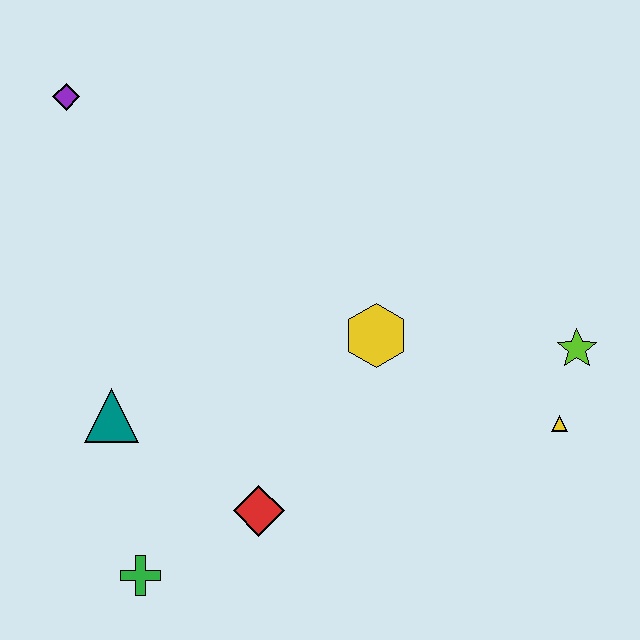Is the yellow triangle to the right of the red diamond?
Yes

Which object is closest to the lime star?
The yellow triangle is closest to the lime star.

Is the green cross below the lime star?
Yes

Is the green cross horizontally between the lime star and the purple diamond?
Yes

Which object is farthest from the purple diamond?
The yellow triangle is farthest from the purple diamond.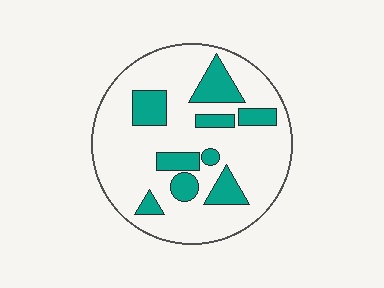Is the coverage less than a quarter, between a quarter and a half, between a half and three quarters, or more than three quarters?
Less than a quarter.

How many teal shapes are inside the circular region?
9.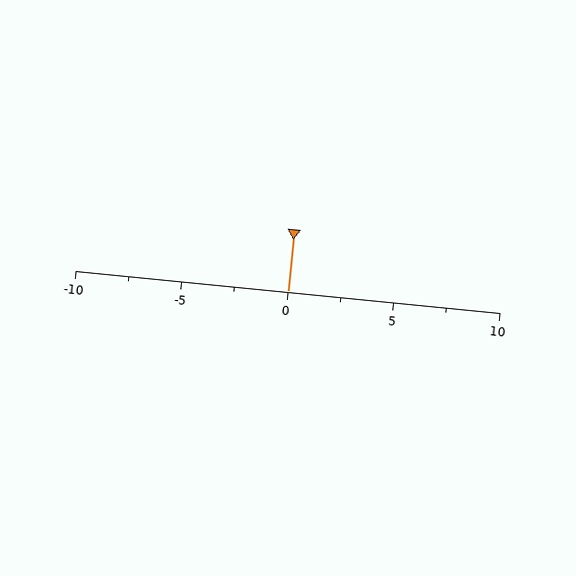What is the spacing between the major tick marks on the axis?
The major ticks are spaced 5 apart.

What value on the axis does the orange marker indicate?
The marker indicates approximately 0.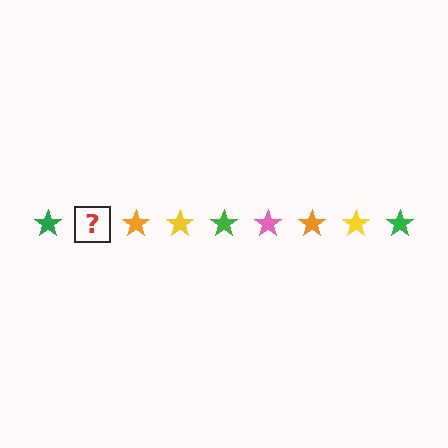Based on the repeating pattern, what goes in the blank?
The blank should be a pink star.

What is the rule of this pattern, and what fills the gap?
The rule is that the pattern cycles through green, pink, orange, yellow stars. The gap should be filled with a pink star.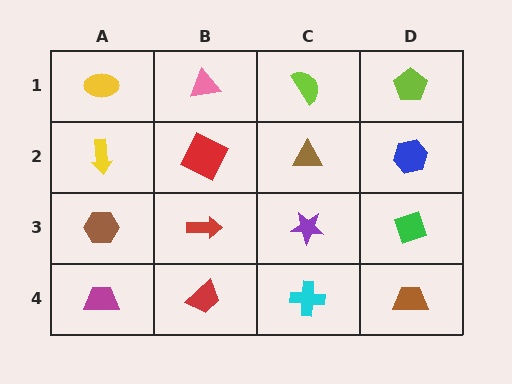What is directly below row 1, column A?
A yellow arrow.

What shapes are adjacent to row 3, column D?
A blue hexagon (row 2, column D), a brown trapezoid (row 4, column D), a purple star (row 3, column C).